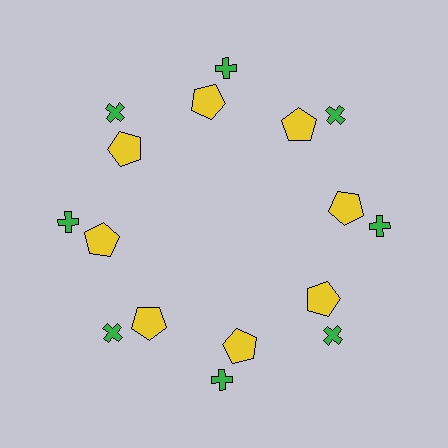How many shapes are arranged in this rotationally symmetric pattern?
There are 16 shapes, arranged in 8 groups of 2.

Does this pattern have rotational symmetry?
Yes, this pattern has 8-fold rotational symmetry. It looks the same after rotating 45 degrees around the center.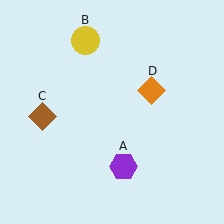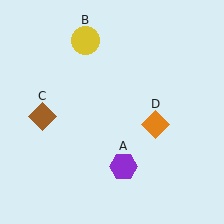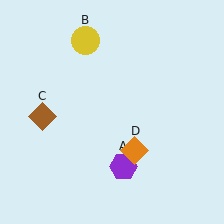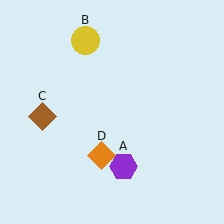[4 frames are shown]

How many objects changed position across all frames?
1 object changed position: orange diamond (object D).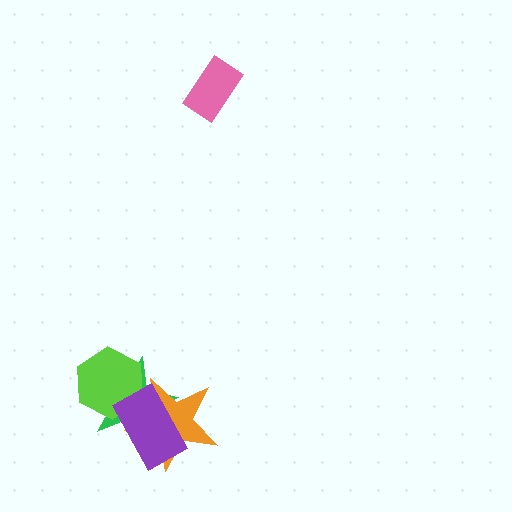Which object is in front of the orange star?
The purple rectangle is in front of the orange star.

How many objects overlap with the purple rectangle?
3 objects overlap with the purple rectangle.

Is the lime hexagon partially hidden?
Yes, it is partially covered by another shape.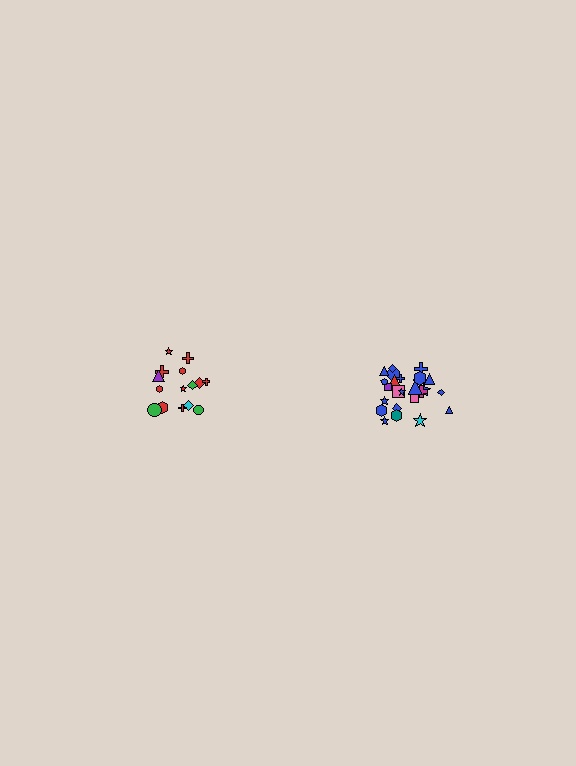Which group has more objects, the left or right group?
The right group.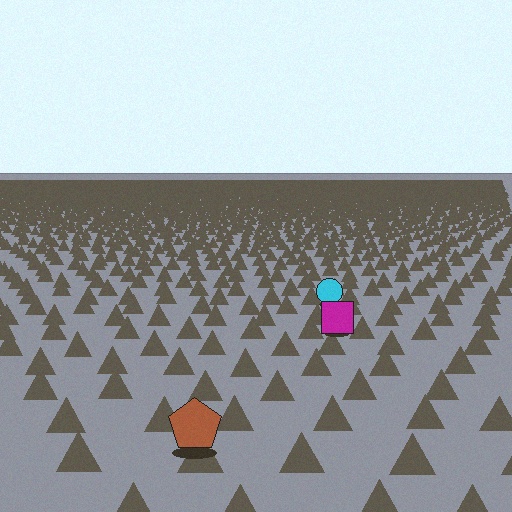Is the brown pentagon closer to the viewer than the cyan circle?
Yes. The brown pentagon is closer — you can tell from the texture gradient: the ground texture is coarser near it.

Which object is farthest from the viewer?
The cyan circle is farthest from the viewer. It appears smaller and the ground texture around it is denser.